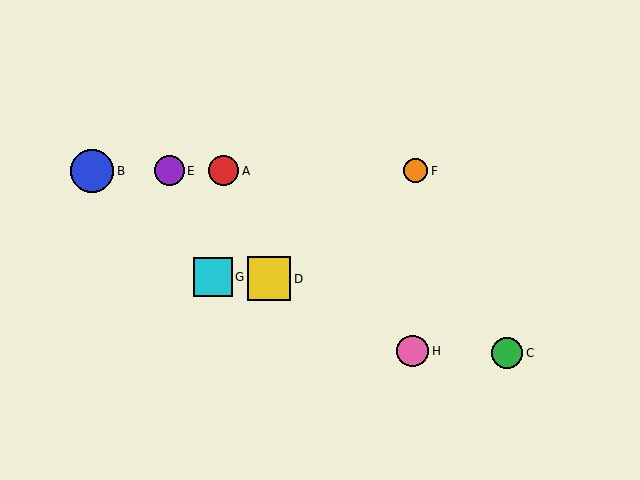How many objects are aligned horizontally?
4 objects (A, B, E, F) are aligned horizontally.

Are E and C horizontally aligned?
No, E is at y≈171 and C is at y≈353.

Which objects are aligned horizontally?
Objects A, B, E, F are aligned horizontally.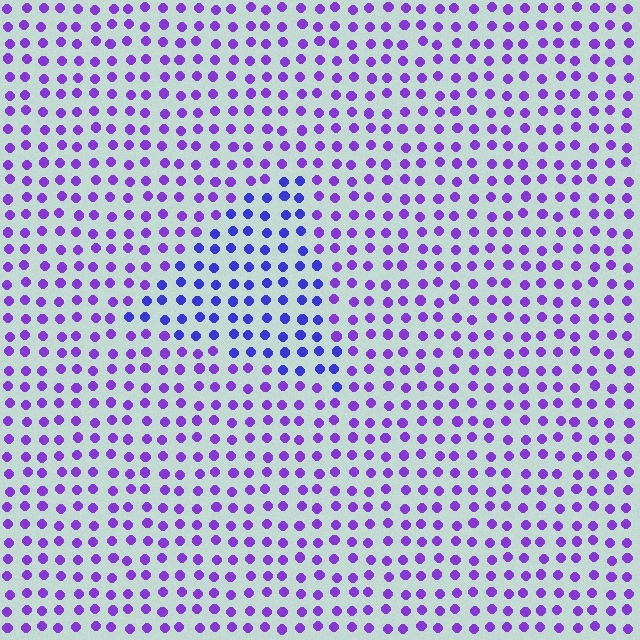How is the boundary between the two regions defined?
The boundary is defined purely by a slight shift in hue (about 31 degrees). Spacing, size, and orientation are identical on both sides.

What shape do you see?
I see a triangle.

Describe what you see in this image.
The image is filled with small purple elements in a uniform arrangement. A triangle-shaped region is visible where the elements are tinted to a slightly different hue, forming a subtle color boundary.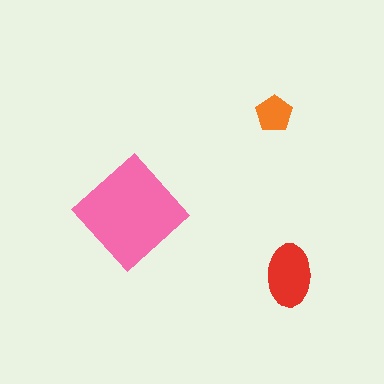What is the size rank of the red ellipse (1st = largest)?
2nd.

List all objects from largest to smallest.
The pink diamond, the red ellipse, the orange pentagon.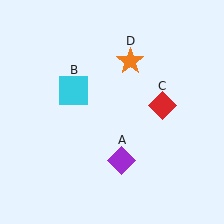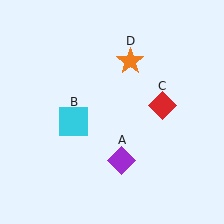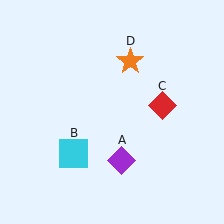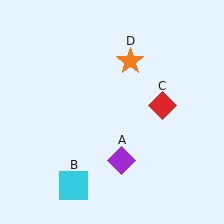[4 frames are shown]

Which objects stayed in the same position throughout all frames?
Purple diamond (object A) and red diamond (object C) and orange star (object D) remained stationary.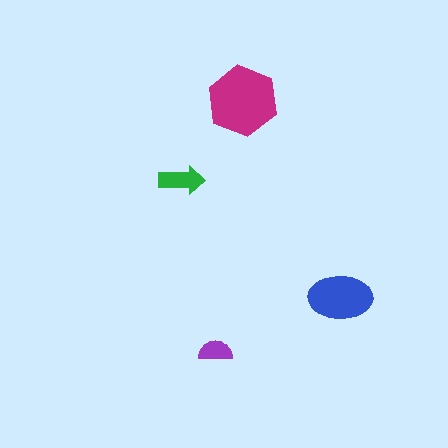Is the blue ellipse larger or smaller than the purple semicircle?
Larger.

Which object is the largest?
The magenta hexagon.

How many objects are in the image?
There are 4 objects in the image.